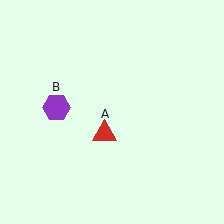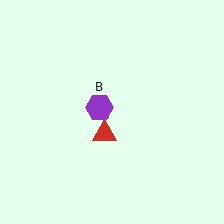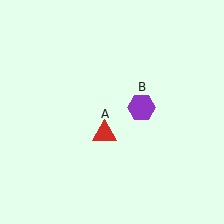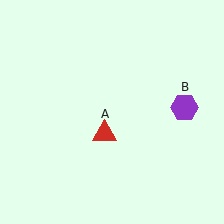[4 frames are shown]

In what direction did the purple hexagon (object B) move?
The purple hexagon (object B) moved right.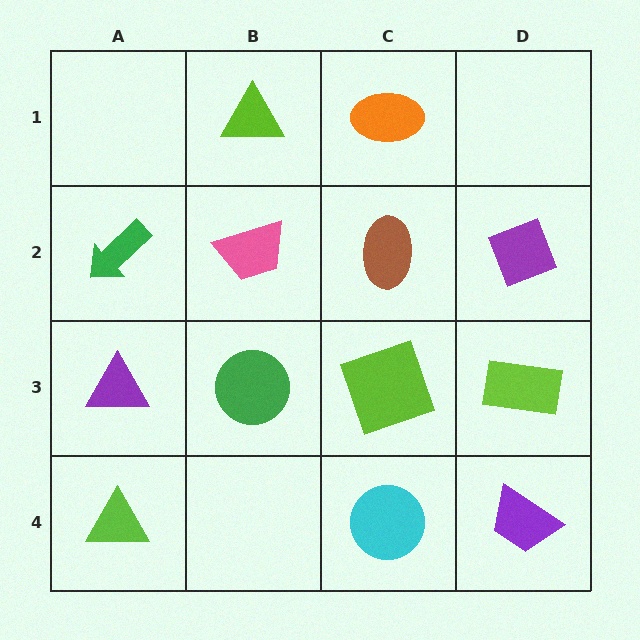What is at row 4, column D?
A purple trapezoid.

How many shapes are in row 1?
2 shapes.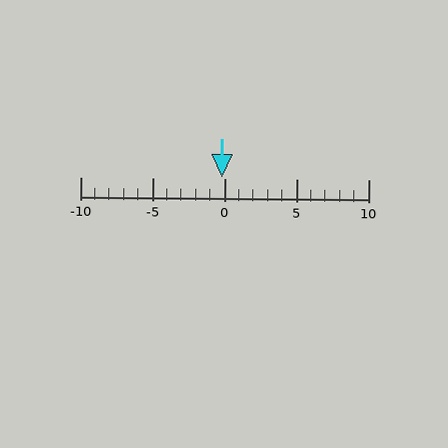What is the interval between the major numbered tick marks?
The major tick marks are spaced 5 units apart.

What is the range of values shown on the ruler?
The ruler shows values from -10 to 10.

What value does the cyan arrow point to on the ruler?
The cyan arrow points to approximately 0.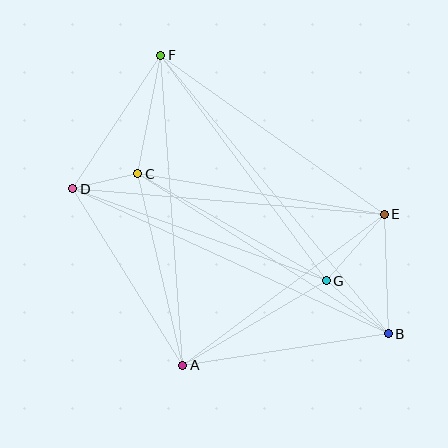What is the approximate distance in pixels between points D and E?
The distance between D and E is approximately 312 pixels.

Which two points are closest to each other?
Points C and D are closest to each other.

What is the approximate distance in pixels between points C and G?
The distance between C and G is approximately 217 pixels.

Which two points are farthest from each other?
Points B and F are farthest from each other.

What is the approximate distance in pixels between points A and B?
The distance between A and B is approximately 208 pixels.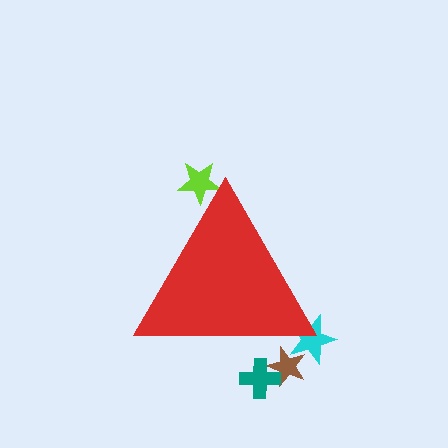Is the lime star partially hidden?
Yes, the lime star is partially hidden behind the red triangle.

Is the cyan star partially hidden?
Yes, the cyan star is partially hidden behind the red triangle.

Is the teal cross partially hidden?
Yes, the teal cross is partially hidden behind the red triangle.